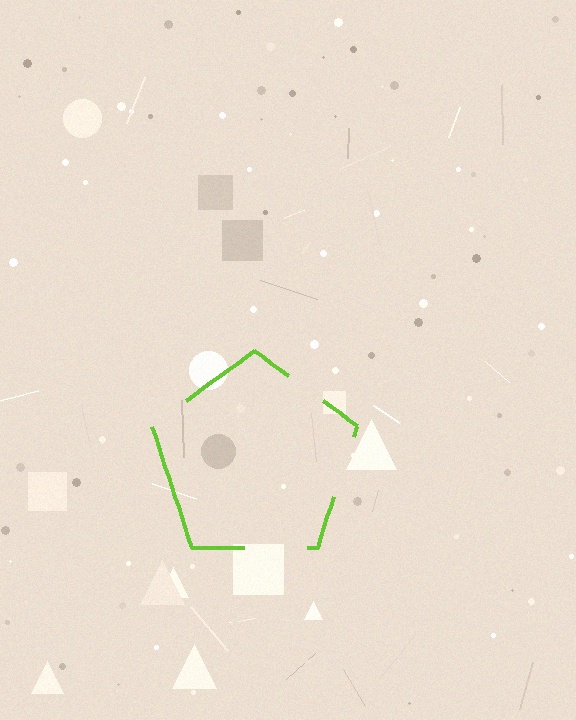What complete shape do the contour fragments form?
The contour fragments form a pentagon.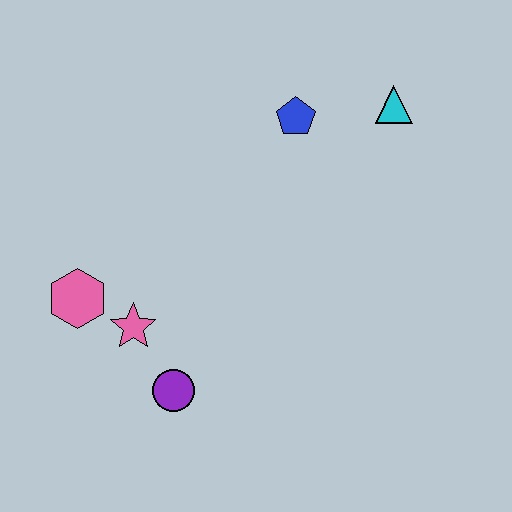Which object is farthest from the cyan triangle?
The pink hexagon is farthest from the cyan triangle.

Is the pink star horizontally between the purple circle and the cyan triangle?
No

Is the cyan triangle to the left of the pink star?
No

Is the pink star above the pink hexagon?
No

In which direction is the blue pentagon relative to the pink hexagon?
The blue pentagon is to the right of the pink hexagon.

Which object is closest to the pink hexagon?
The pink star is closest to the pink hexagon.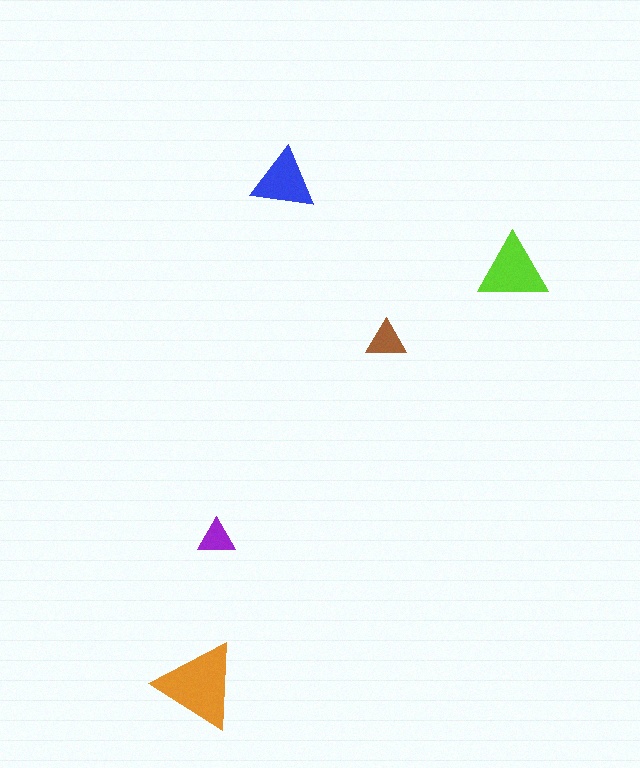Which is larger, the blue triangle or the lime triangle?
The lime one.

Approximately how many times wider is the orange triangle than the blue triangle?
About 1.5 times wider.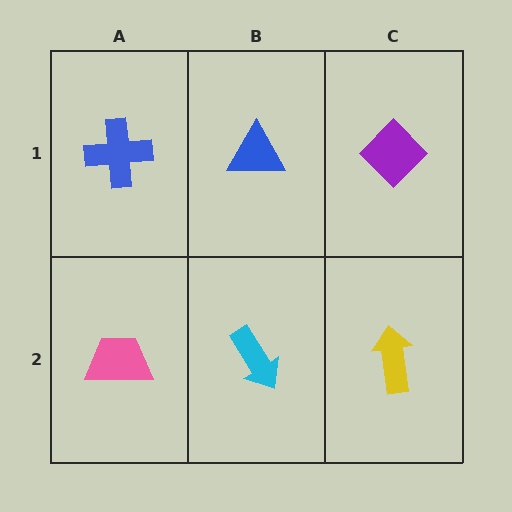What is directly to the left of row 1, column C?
A blue triangle.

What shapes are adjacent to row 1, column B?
A cyan arrow (row 2, column B), a blue cross (row 1, column A), a purple diamond (row 1, column C).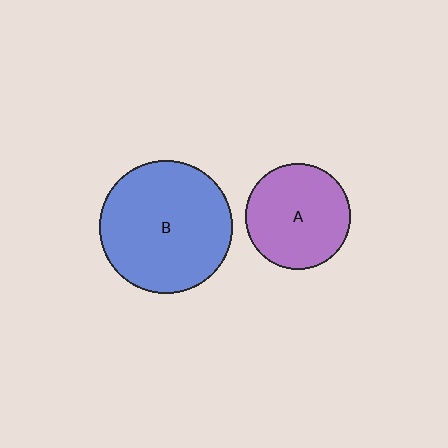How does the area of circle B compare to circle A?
Approximately 1.6 times.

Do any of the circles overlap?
No, none of the circles overlap.